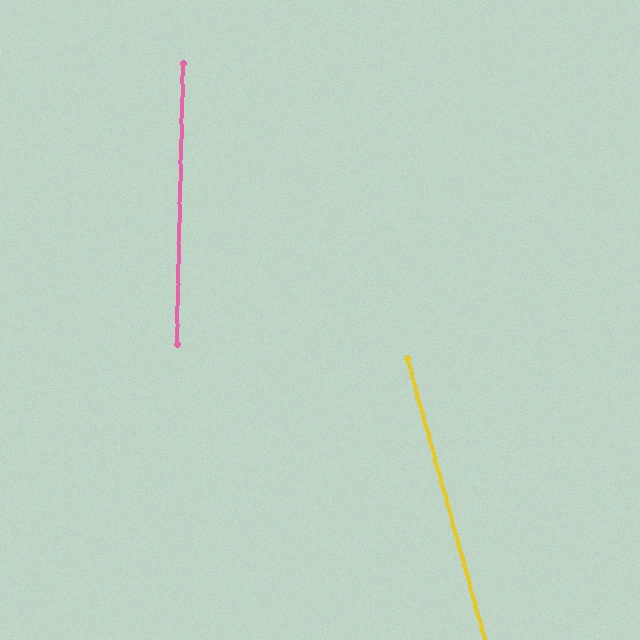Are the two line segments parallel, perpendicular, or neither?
Neither parallel nor perpendicular — they differ by about 17°.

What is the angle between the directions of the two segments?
Approximately 17 degrees.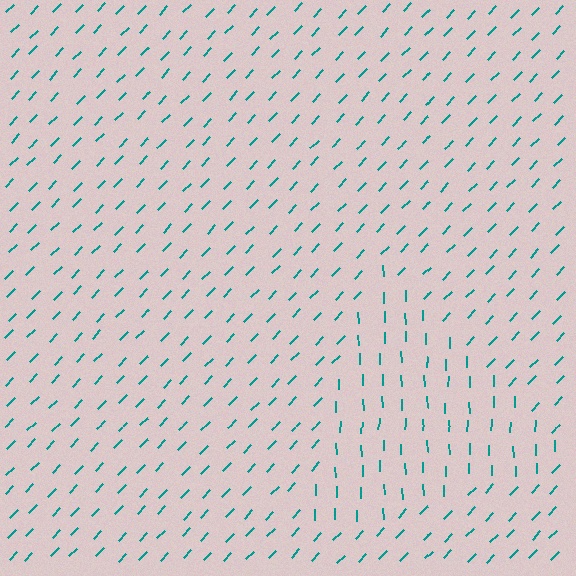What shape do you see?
I see a triangle.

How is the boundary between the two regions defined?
The boundary is defined purely by a change in line orientation (approximately 45 degrees difference). All lines are the same color and thickness.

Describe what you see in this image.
The image is filled with small teal line segments. A triangle region in the image has lines oriented differently from the surrounding lines, creating a visible texture boundary.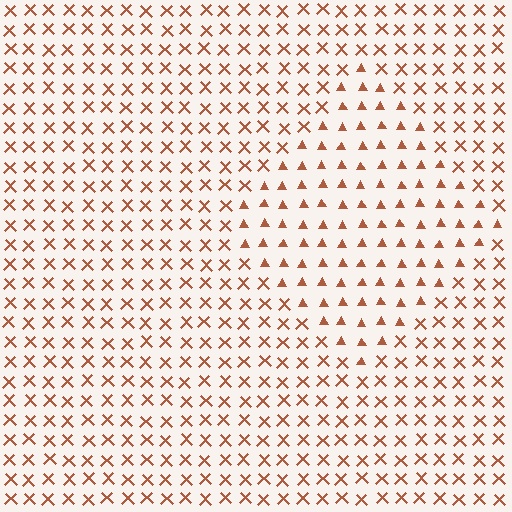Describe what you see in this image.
The image is filled with small brown elements arranged in a uniform grid. A diamond-shaped region contains triangles, while the surrounding area contains X marks. The boundary is defined purely by the change in element shape.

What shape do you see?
I see a diamond.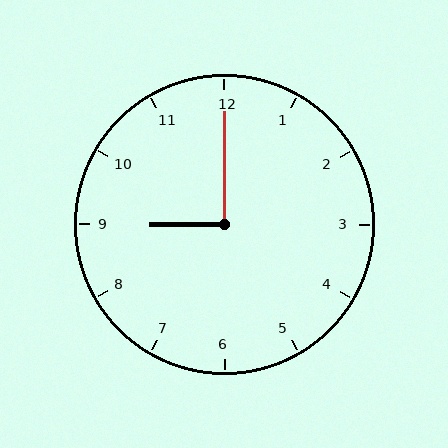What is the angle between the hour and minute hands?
Approximately 90 degrees.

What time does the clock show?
9:00.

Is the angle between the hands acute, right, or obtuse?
It is right.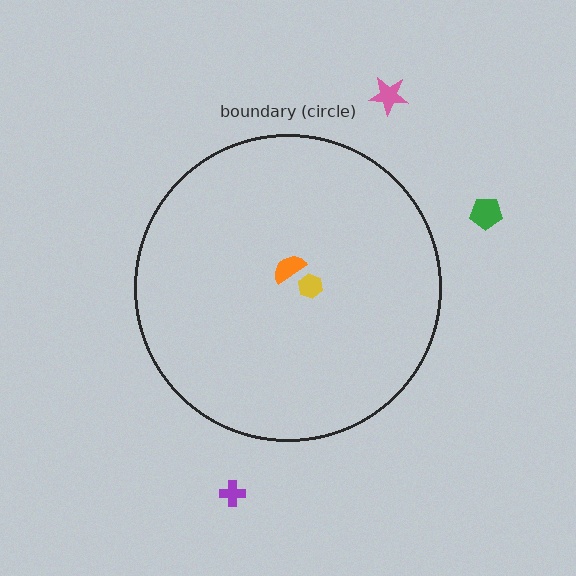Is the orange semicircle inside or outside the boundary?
Inside.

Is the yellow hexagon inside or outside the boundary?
Inside.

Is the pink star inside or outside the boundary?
Outside.